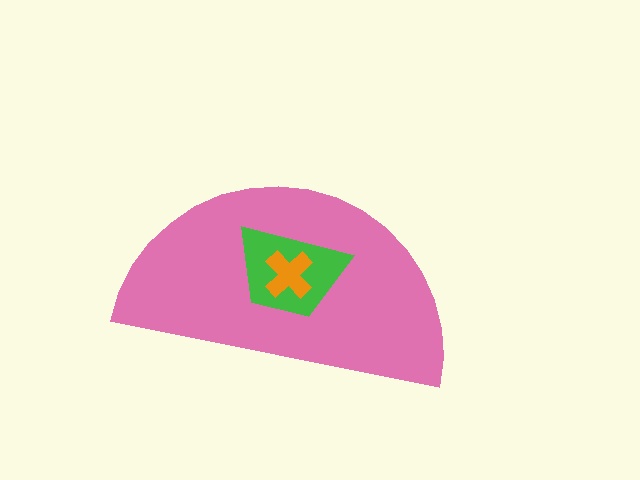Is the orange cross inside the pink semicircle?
Yes.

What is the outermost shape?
The pink semicircle.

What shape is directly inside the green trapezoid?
The orange cross.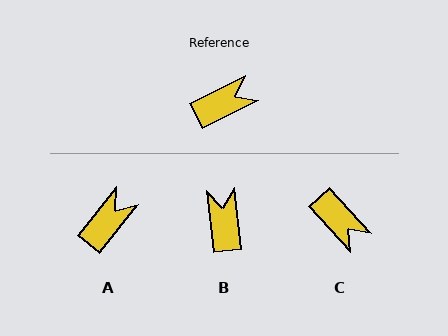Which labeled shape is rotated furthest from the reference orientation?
C, about 75 degrees away.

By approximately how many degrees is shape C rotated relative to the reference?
Approximately 75 degrees clockwise.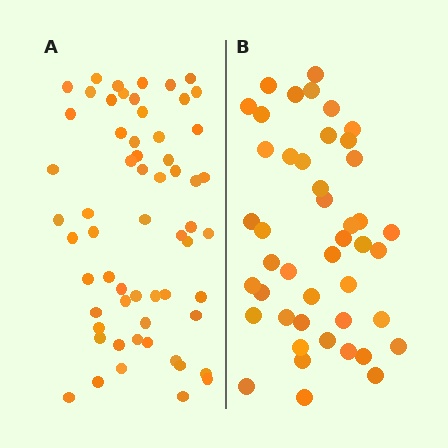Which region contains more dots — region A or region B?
Region A (the left region) has more dots.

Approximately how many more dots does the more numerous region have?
Region A has approximately 15 more dots than region B.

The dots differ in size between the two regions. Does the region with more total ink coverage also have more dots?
No. Region B has more total ink coverage because its dots are larger, but region A actually contains more individual dots. Total area can be misleading — the number of items is what matters here.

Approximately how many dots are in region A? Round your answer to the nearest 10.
About 60 dots.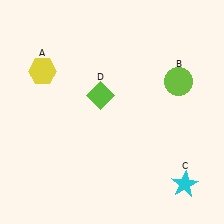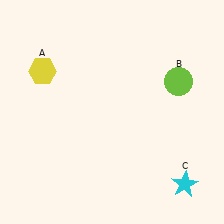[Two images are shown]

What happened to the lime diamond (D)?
The lime diamond (D) was removed in Image 2. It was in the top-left area of Image 1.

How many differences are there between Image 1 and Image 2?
There is 1 difference between the two images.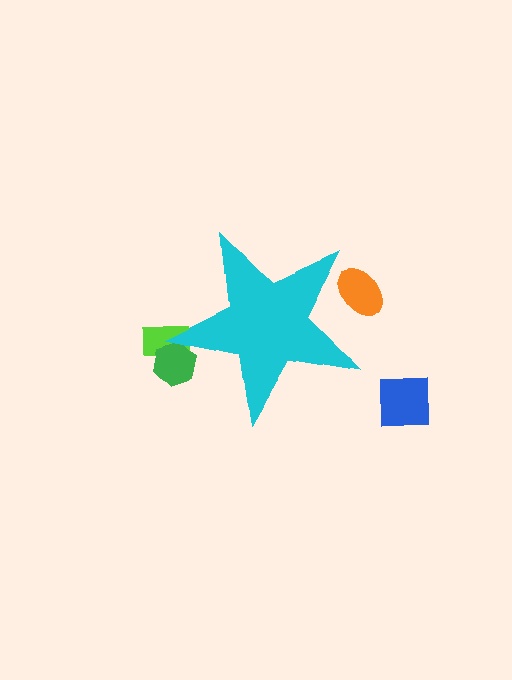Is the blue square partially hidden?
No, the blue square is fully visible.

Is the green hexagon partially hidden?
Yes, the green hexagon is partially hidden behind the cyan star.